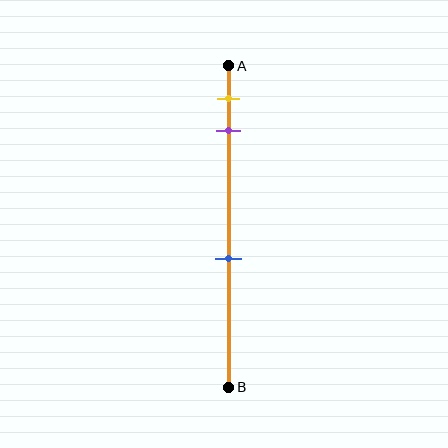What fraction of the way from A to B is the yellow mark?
The yellow mark is approximately 10% (0.1) of the way from A to B.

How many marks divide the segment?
There are 3 marks dividing the segment.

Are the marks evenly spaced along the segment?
No, the marks are not evenly spaced.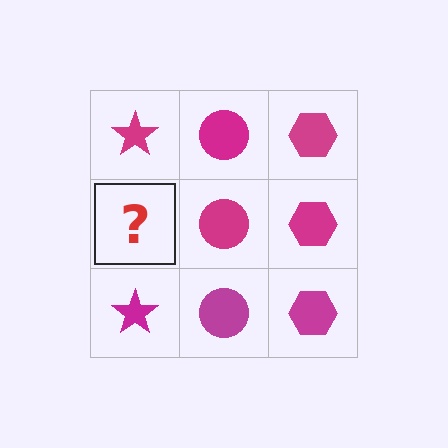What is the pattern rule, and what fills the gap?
The rule is that each column has a consistent shape. The gap should be filled with a magenta star.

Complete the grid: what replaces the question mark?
The question mark should be replaced with a magenta star.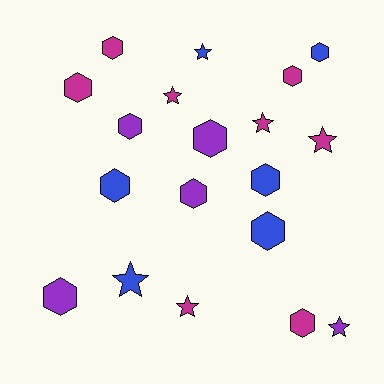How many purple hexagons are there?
There are 4 purple hexagons.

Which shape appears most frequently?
Hexagon, with 12 objects.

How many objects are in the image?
There are 19 objects.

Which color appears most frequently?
Magenta, with 8 objects.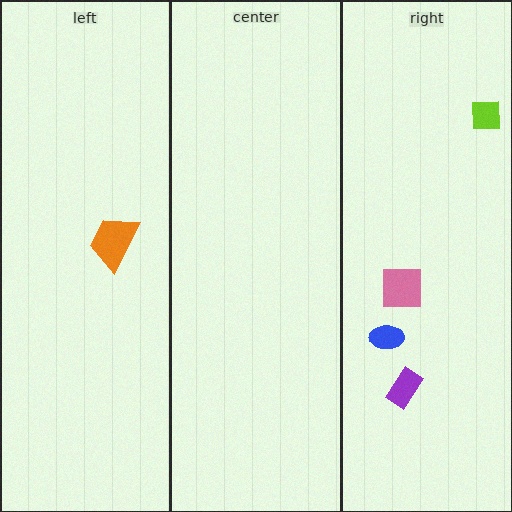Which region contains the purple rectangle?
The right region.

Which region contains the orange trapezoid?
The left region.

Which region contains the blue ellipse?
The right region.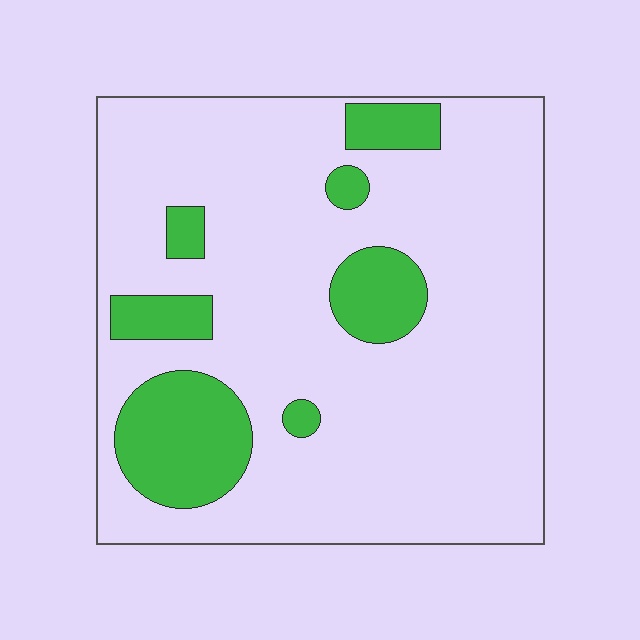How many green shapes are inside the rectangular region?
7.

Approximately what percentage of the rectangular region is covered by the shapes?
Approximately 20%.